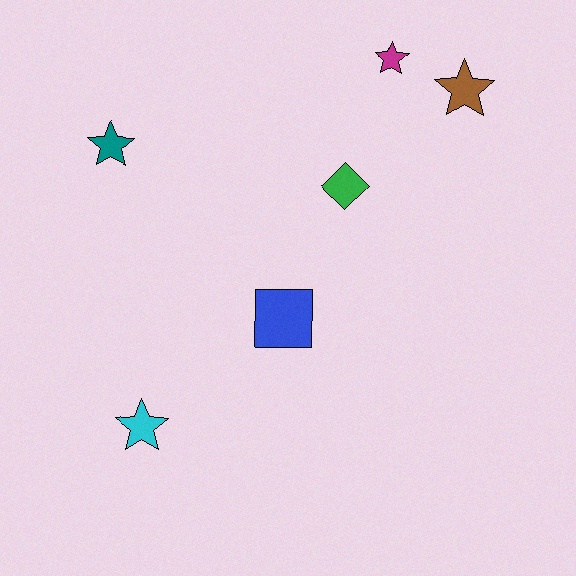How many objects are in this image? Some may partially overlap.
There are 6 objects.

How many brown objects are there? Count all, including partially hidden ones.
There is 1 brown object.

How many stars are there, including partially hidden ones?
There are 4 stars.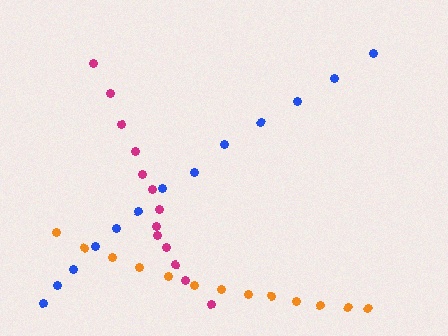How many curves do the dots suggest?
There are 3 distinct paths.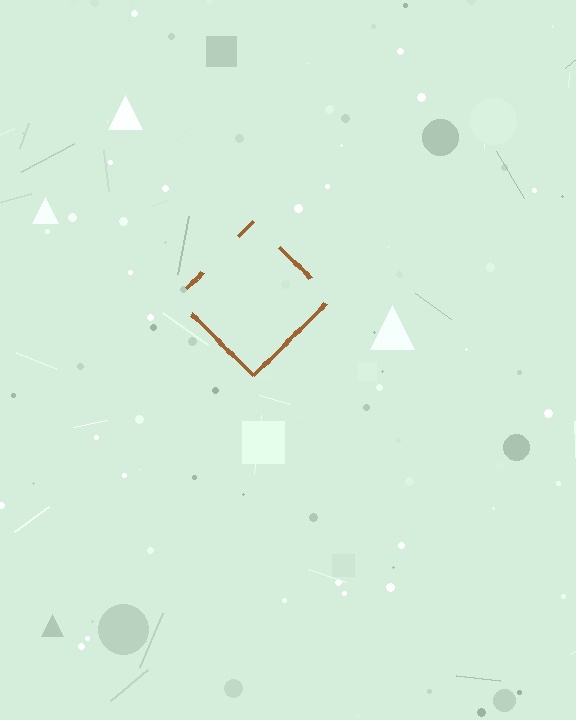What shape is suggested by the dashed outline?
The dashed outline suggests a diamond.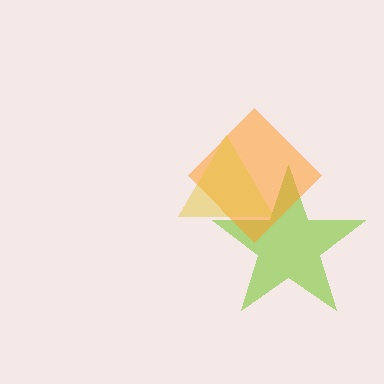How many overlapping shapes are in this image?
There are 3 overlapping shapes in the image.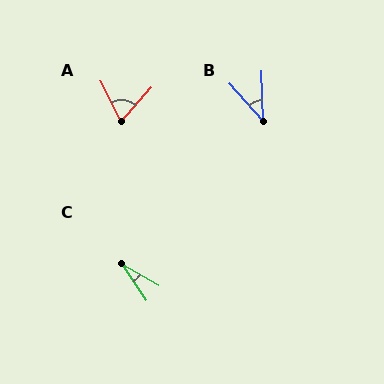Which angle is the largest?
A, at approximately 68 degrees.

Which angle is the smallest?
C, at approximately 26 degrees.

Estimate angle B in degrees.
Approximately 40 degrees.